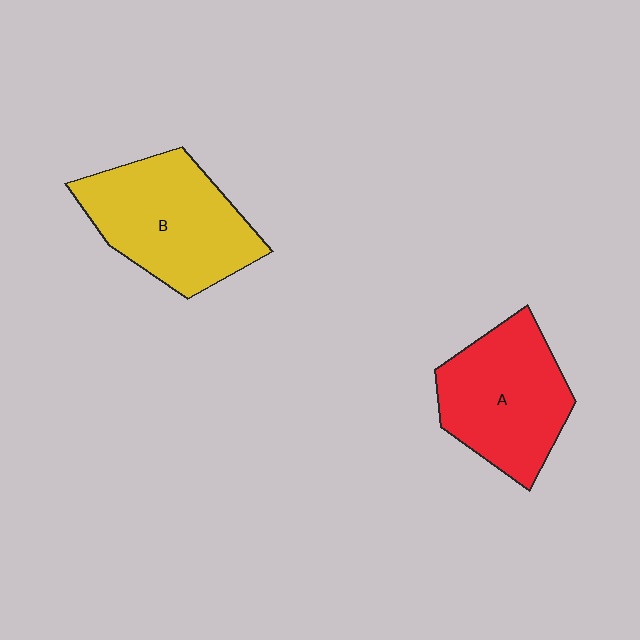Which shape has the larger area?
Shape B (yellow).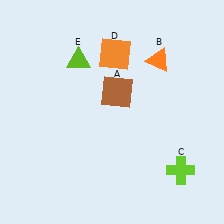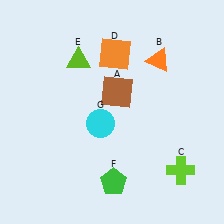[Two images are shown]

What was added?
A green pentagon (F), a cyan circle (G) were added in Image 2.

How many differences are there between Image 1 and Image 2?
There are 2 differences between the two images.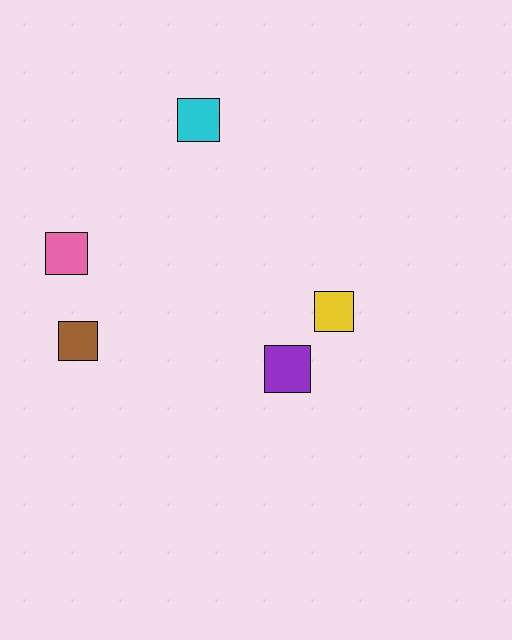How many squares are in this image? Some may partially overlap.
There are 5 squares.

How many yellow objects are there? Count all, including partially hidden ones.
There is 1 yellow object.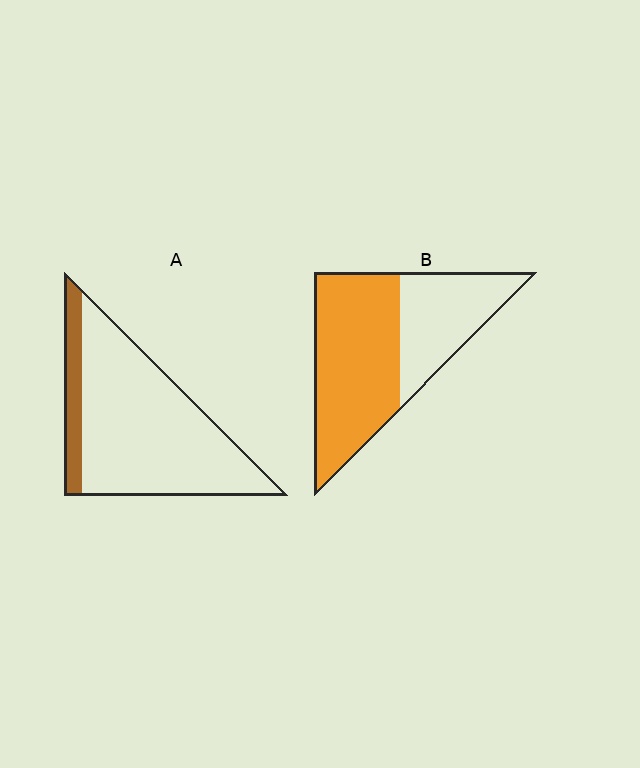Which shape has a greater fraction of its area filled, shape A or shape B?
Shape B.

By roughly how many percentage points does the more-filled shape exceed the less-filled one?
By roughly 45 percentage points (B over A).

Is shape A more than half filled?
No.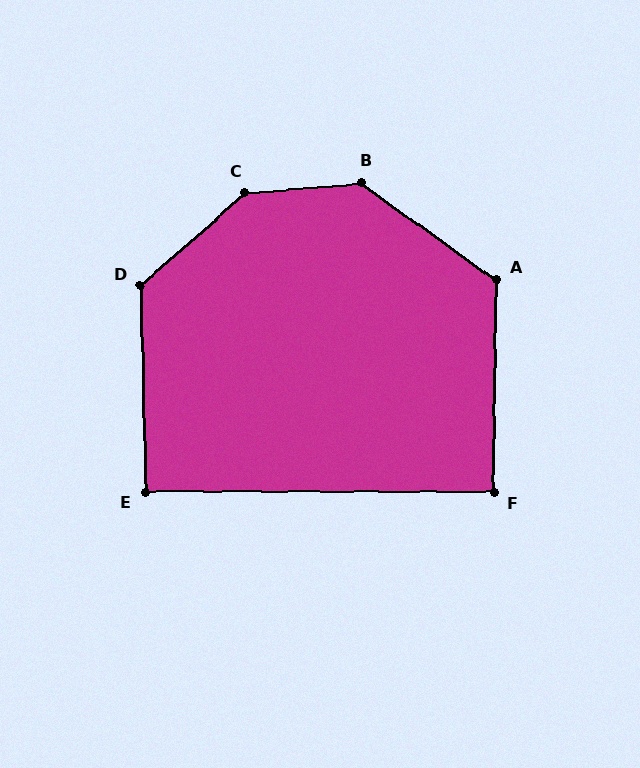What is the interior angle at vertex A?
Approximately 125 degrees (obtuse).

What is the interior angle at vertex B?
Approximately 139 degrees (obtuse).